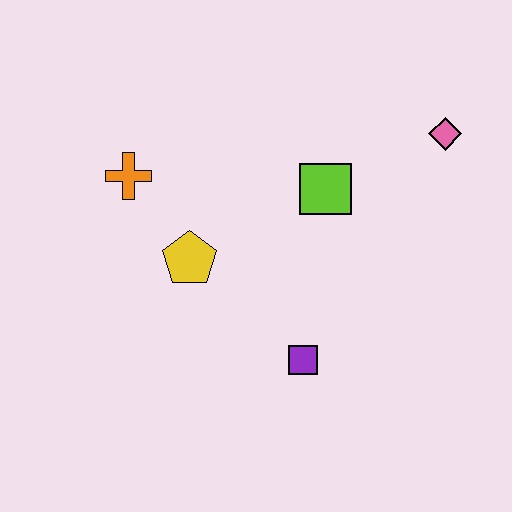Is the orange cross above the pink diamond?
No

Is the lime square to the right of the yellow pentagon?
Yes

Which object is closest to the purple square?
The yellow pentagon is closest to the purple square.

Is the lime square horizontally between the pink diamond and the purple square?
Yes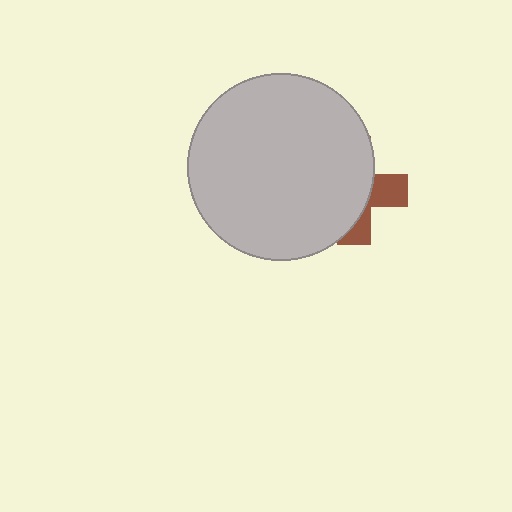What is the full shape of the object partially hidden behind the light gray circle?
The partially hidden object is a brown cross.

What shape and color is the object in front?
The object in front is a light gray circle.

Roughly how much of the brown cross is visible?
A small part of it is visible (roughly 31%).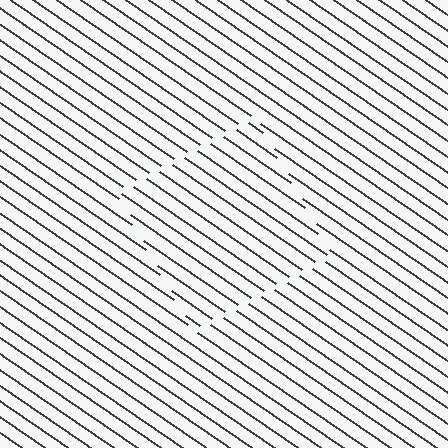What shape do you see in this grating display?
An illusory square. The interior of the shape contains the same grating, shifted by half a period — the contour is defined by the phase discontinuity where line-ends from the inner and outer gratings abut.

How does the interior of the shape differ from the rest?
The interior of the shape contains the same grating, shifted by half a period — the contour is defined by the phase discontinuity where line-ends from the inner and outer gratings abut.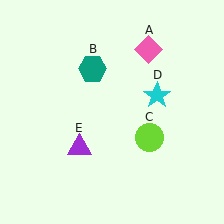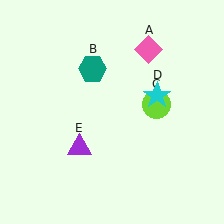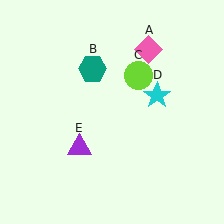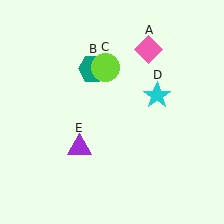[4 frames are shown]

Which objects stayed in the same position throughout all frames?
Pink diamond (object A) and teal hexagon (object B) and cyan star (object D) and purple triangle (object E) remained stationary.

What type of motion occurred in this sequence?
The lime circle (object C) rotated counterclockwise around the center of the scene.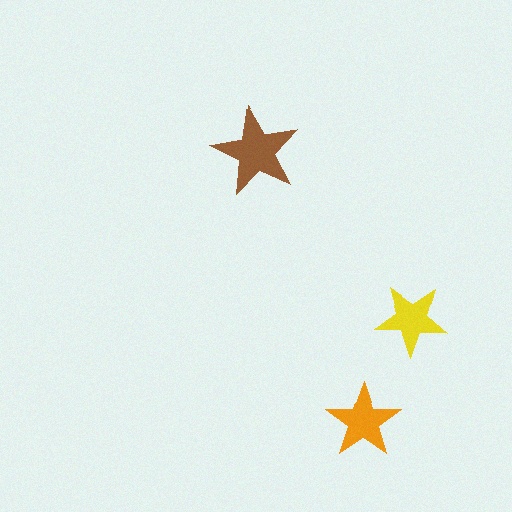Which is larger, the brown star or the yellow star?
The brown one.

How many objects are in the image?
There are 3 objects in the image.